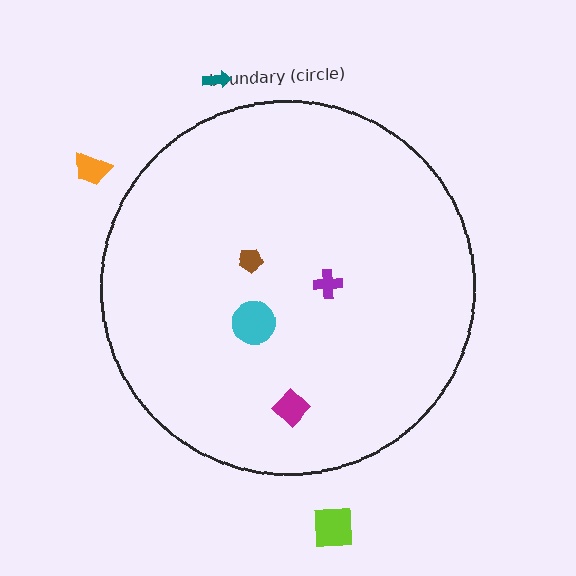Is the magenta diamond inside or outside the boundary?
Inside.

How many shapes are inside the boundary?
4 inside, 3 outside.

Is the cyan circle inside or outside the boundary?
Inside.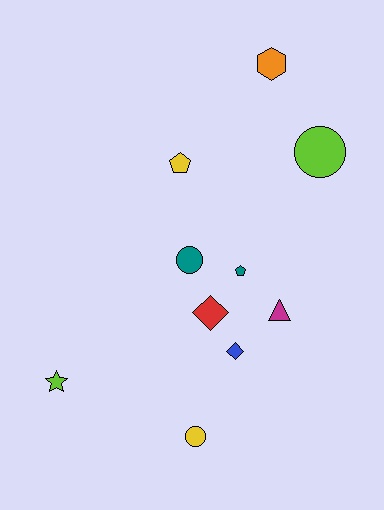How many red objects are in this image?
There is 1 red object.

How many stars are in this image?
There is 1 star.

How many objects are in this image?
There are 10 objects.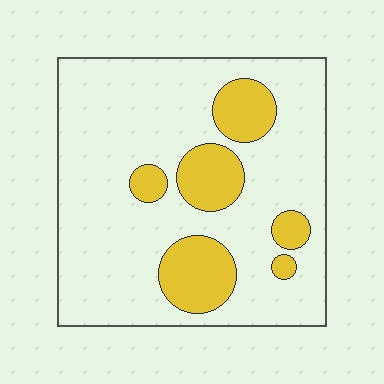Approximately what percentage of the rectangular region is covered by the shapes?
Approximately 20%.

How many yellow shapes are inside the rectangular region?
6.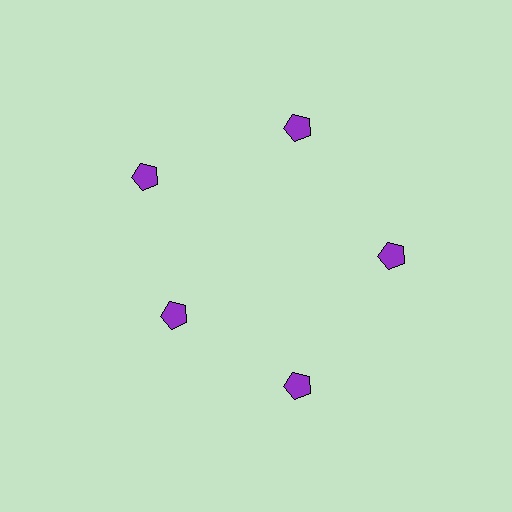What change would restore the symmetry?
The symmetry would be restored by moving it outward, back onto the ring so that all 5 pentagons sit at equal angles and equal distance from the center.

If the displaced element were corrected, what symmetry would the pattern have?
It would have 5-fold rotational symmetry — the pattern would map onto itself every 72 degrees.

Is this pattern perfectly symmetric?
No. The 5 purple pentagons are arranged in a ring, but one element near the 8 o'clock position is pulled inward toward the center, breaking the 5-fold rotational symmetry.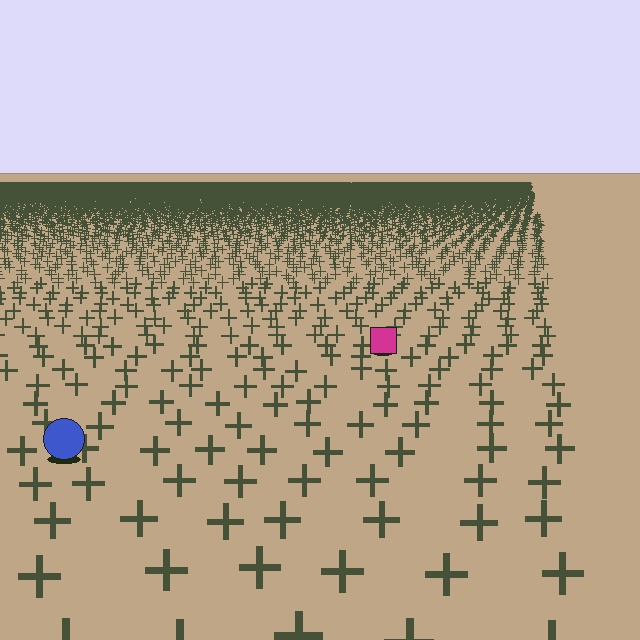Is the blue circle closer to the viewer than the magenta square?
Yes. The blue circle is closer — you can tell from the texture gradient: the ground texture is coarser near it.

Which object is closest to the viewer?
The blue circle is closest. The texture marks near it are larger and more spread out.